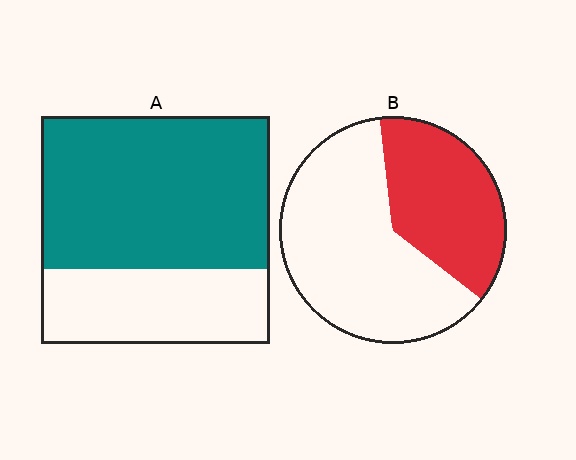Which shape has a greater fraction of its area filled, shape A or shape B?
Shape A.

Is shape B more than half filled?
No.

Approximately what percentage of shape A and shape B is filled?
A is approximately 65% and B is approximately 40%.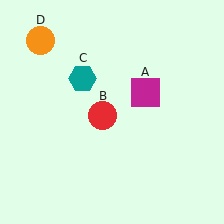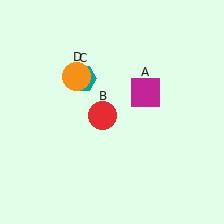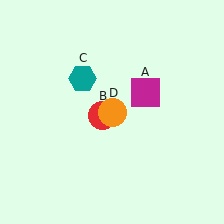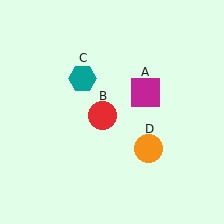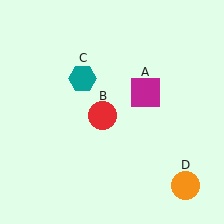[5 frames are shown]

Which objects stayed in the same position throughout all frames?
Magenta square (object A) and red circle (object B) and teal hexagon (object C) remained stationary.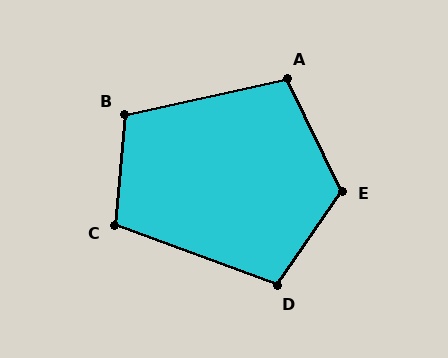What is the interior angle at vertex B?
Approximately 107 degrees (obtuse).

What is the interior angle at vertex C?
Approximately 105 degrees (obtuse).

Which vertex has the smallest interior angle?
A, at approximately 103 degrees.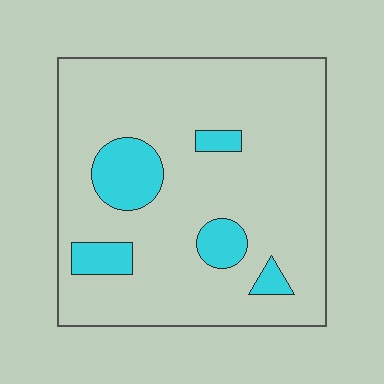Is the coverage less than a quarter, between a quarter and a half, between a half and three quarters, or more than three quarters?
Less than a quarter.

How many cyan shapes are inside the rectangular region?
5.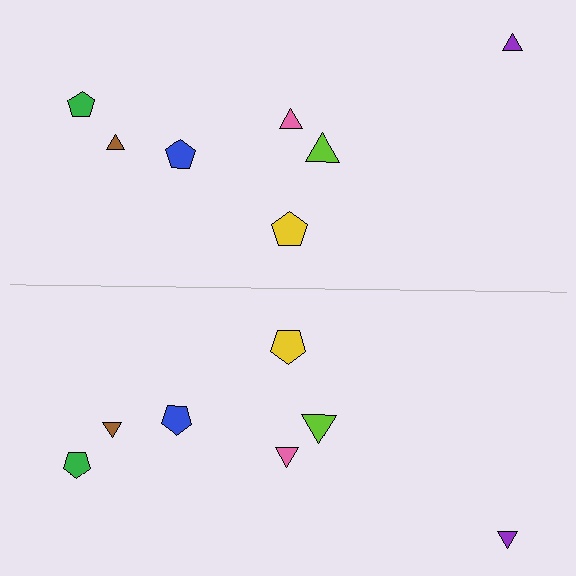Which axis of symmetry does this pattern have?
The pattern has a horizontal axis of symmetry running through the center of the image.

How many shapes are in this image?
There are 14 shapes in this image.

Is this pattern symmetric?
Yes, this pattern has bilateral (reflection) symmetry.